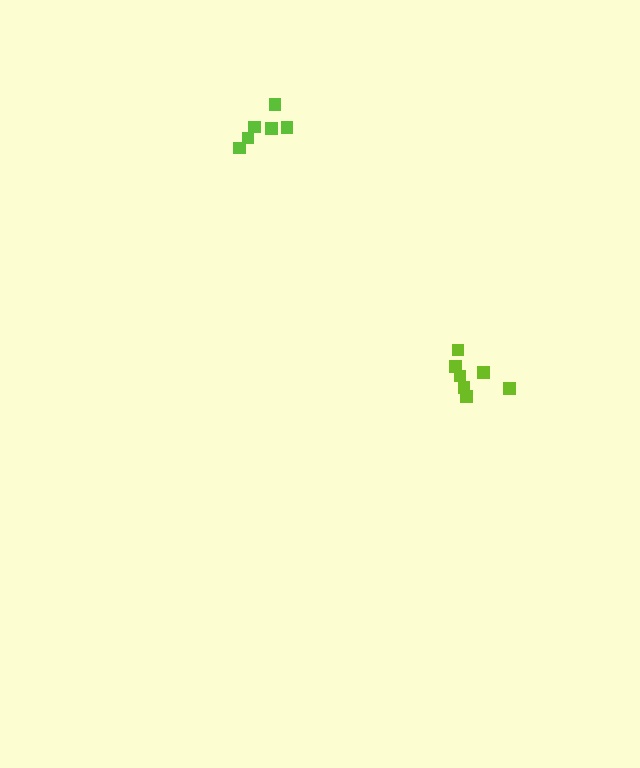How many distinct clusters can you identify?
There are 2 distinct clusters.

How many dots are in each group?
Group 1: 7 dots, Group 2: 6 dots (13 total).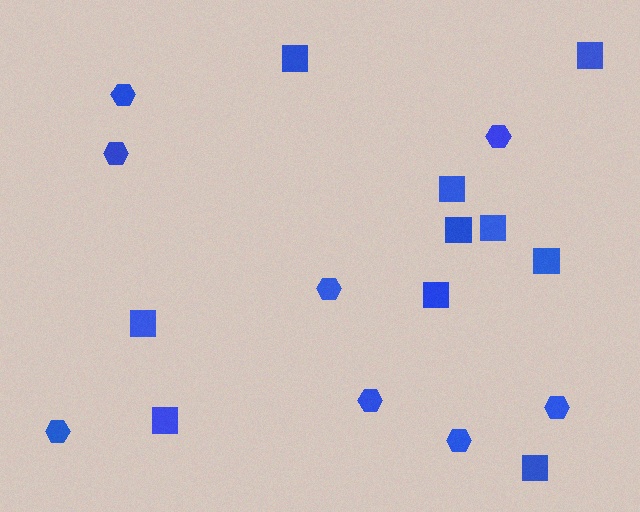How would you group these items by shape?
There are 2 groups: one group of hexagons (8) and one group of squares (10).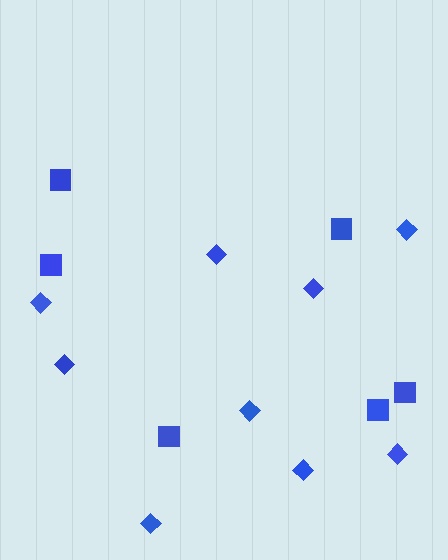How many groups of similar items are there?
There are 2 groups: one group of diamonds (9) and one group of squares (6).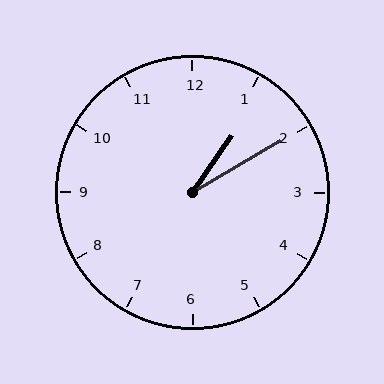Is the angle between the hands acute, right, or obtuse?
It is acute.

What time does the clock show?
1:10.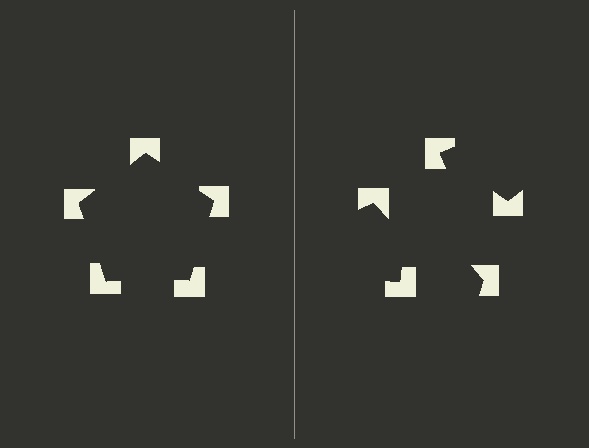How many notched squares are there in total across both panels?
10 — 5 on each side.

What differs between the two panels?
The notched squares are positioned identically on both sides; only the wedge orientations differ. On the left they align to a pentagon; on the right they are misaligned.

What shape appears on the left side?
An illusory pentagon.